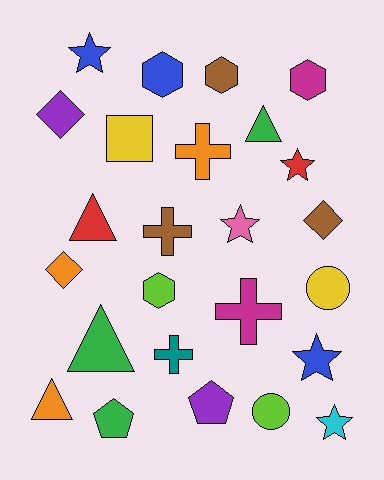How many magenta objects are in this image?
There are 2 magenta objects.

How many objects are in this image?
There are 25 objects.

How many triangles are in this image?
There are 4 triangles.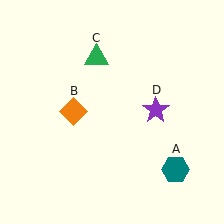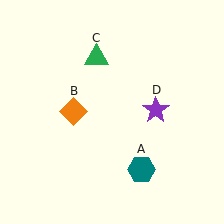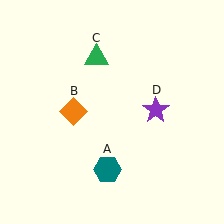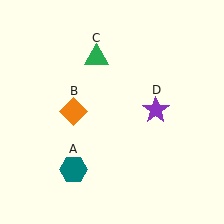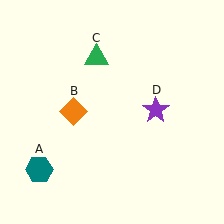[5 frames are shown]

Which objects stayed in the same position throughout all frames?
Orange diamond (object B) and green triangle (object C) and purple star (object D) remained stationary.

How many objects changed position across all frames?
1 object changed position: teal hexagon (object A).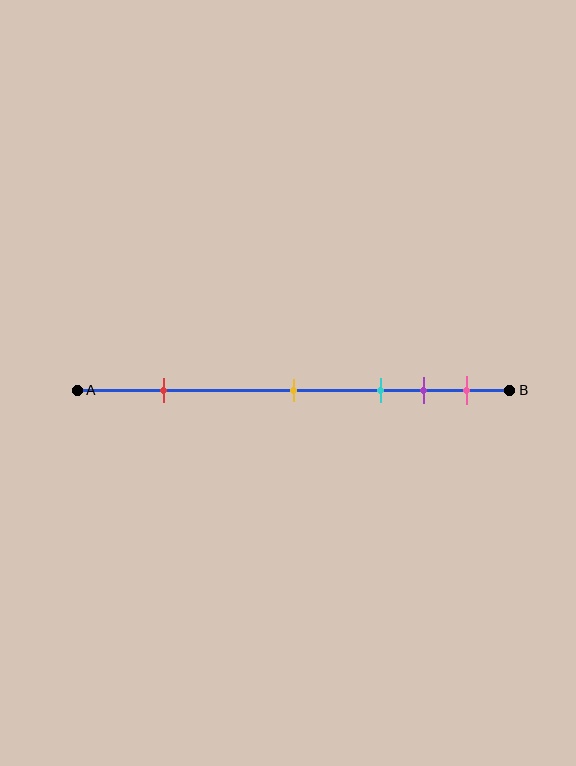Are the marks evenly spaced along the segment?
No, the marks are not evenly spaced.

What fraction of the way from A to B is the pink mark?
The pink mark is approximately 90% (0.9) of the way from A to B.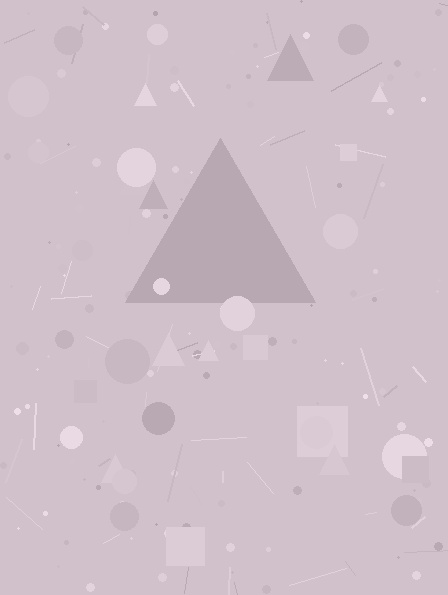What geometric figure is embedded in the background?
A triangle is embedded in the background.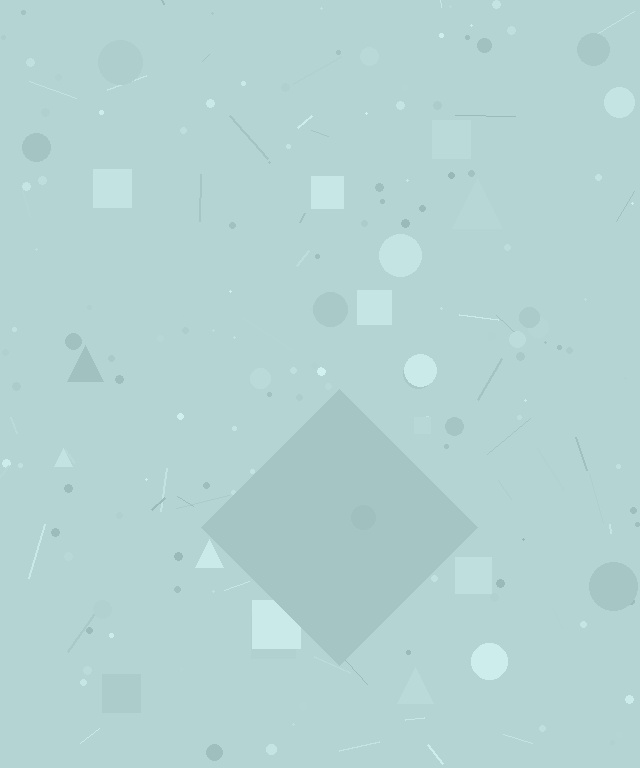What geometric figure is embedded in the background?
A diamond is embedded in the background.